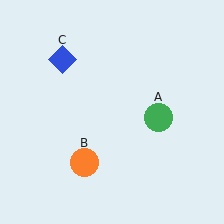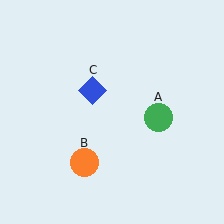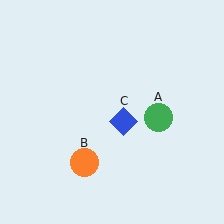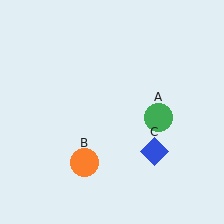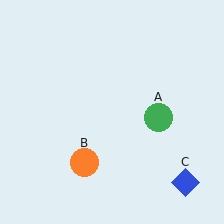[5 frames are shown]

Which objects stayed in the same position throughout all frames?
Green circle (object A) and orange circle (object B) remained stationary.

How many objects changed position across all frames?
1 object changed position: blue diamond (object C).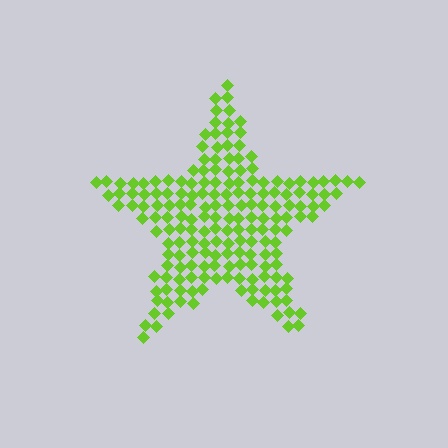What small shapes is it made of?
It is made of small diamonds.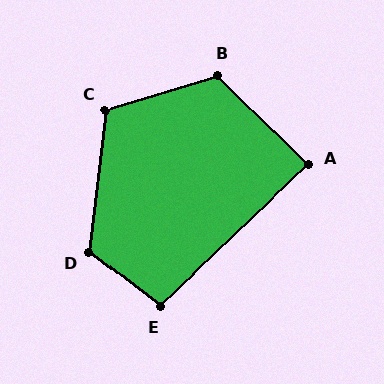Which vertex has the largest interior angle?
D, at approximately 121 degrees.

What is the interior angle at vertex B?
Approximately 118 degrees (obtuse).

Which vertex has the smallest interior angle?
A, at approximately 88 degrees.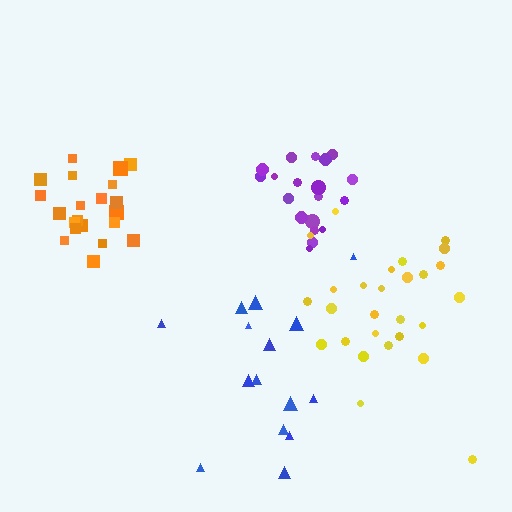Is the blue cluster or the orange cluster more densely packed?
Orange.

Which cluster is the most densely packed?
Orange.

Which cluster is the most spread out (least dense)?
Blue.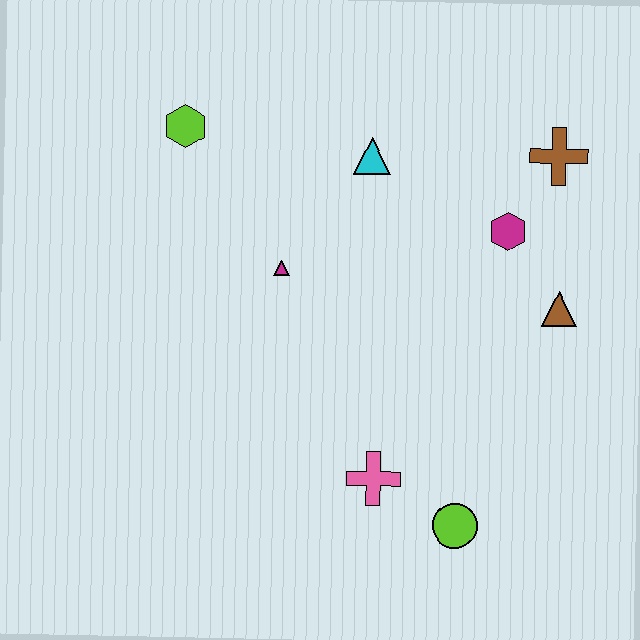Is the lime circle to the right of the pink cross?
Yes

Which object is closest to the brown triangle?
The magenta hexagon is closest to the brown triangle.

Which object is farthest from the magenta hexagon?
The lime hexagon is farthest from the magenta hexagon.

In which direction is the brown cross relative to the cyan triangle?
The brown cross is to the right of the cyan triangle.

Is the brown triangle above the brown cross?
No